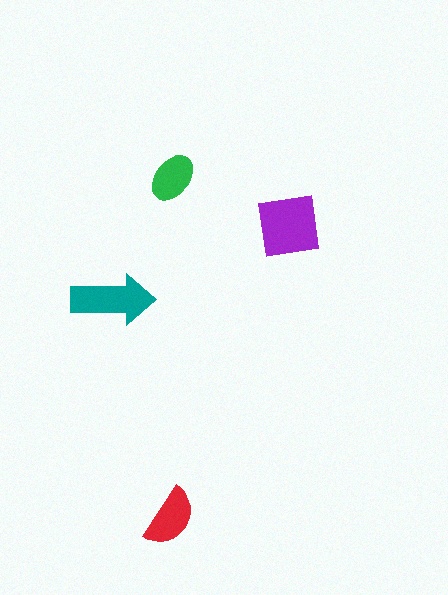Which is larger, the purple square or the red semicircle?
The purple square.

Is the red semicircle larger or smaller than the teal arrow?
Smaller.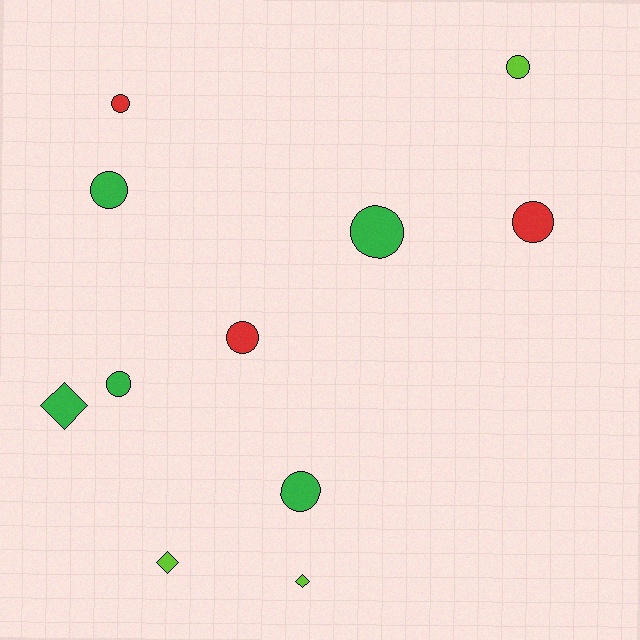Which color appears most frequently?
Green, with 5 objects.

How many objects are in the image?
There are 11 objects.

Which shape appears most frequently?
Circle, with 8 objects.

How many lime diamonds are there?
There are 2 lime diamonds.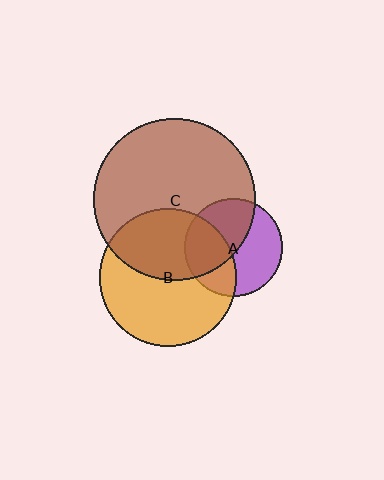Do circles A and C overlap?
Yes.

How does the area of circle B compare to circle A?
Approximately 2.0 times.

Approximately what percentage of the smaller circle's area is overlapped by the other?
Approximately 50%.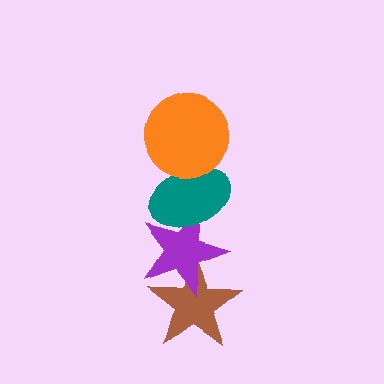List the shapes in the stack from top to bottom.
From top to bottom: the orange circle, the teal ellipse, the purple star, the brown star.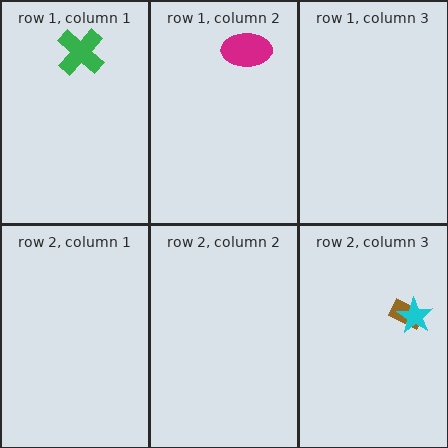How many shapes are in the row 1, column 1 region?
1.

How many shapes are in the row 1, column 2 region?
1.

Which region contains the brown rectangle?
The row 2, column 3 region.